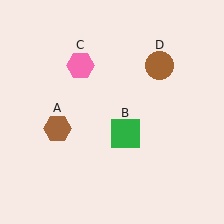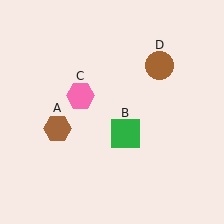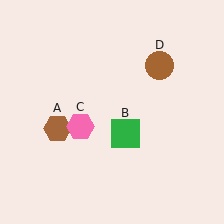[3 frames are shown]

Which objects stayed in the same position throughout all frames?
Brown hexagon (object A) and green square (object B) and brown circle (object D) remained stationary.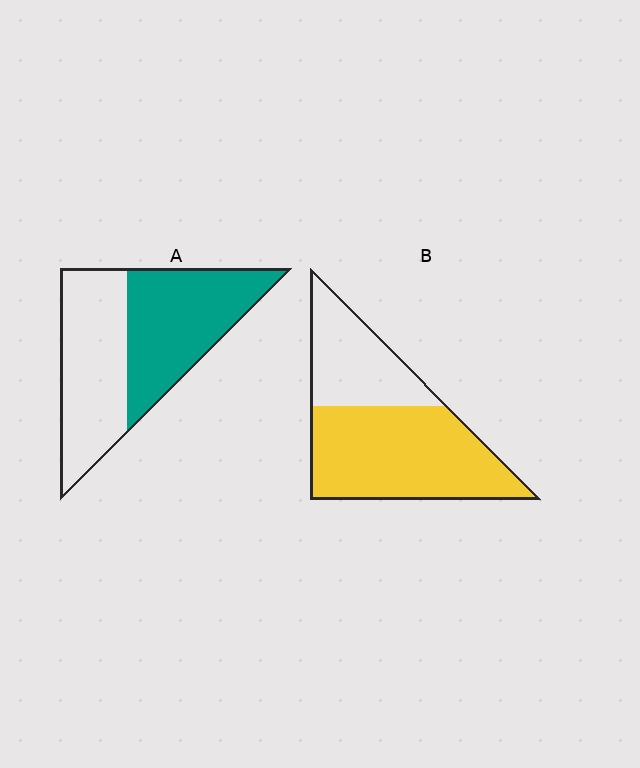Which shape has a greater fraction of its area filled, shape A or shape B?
Shape B.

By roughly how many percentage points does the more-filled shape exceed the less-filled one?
By roughly 15 percentage points (B over A).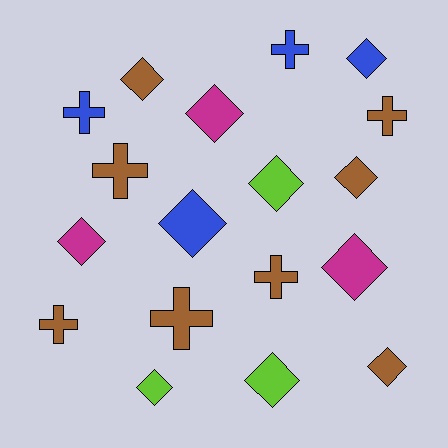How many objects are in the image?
There are 18 objects.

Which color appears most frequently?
Brown, with 8 objects.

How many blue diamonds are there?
There are 2 blue diamonds.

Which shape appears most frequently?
Diamond, with 11 objects.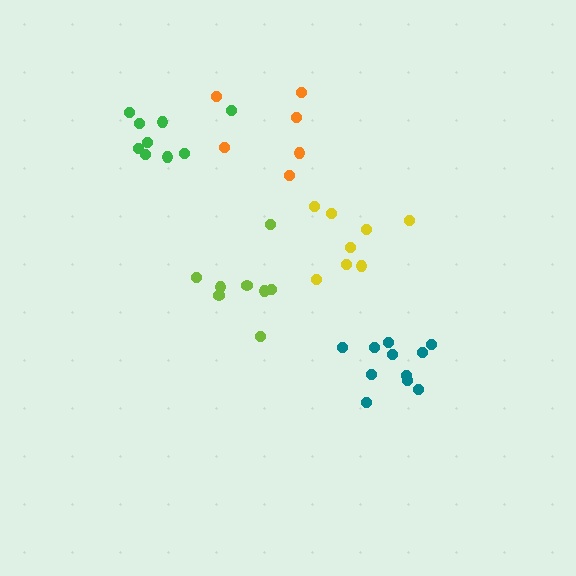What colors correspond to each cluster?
The clusters are colored: green, teal, yellow, lime, orange.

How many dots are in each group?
Group 1: 9 dots, Group 2: 11 dots, Group 3: 8 dots, Group 4: 8 dots, Group 5: 6 dots (42 total).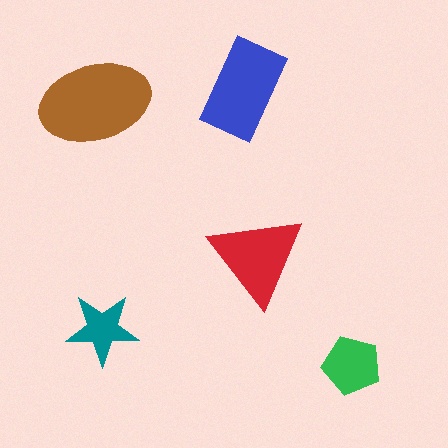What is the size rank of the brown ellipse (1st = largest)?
1st.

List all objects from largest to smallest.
The brown ellipse, the blue rectangle, the red triangle, the green pentagon, the teal star.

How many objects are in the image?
There are 5 objects in the image.